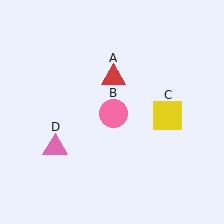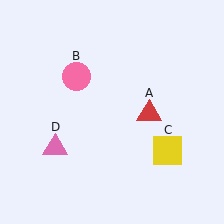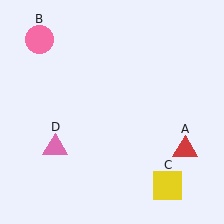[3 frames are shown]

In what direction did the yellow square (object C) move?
The yellow square (object C) moved down.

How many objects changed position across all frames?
3 objects changed position: red triangle (object A), pink circle (object B), yellow square (object C).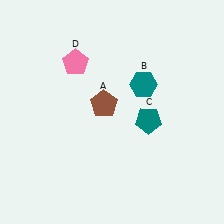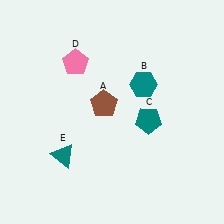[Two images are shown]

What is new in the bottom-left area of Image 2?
A teal triangle (E) was added in the bottom-left area of Image 2.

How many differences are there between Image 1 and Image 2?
There is 1 difference between the two images.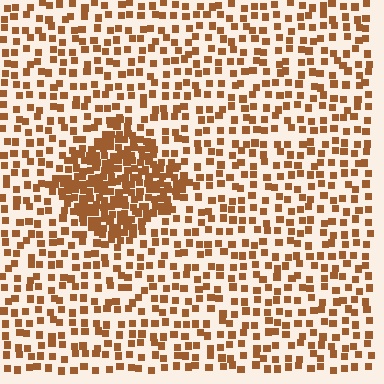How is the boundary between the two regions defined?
The boundary is defined by a change in element density (approximately 2.5x ratio). All elements are the same color, size, and shape.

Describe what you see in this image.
The image contains small brown elements arranged at two different densities. A diamond-shaped region is visible where the elements are more densely packed than the surrounding area.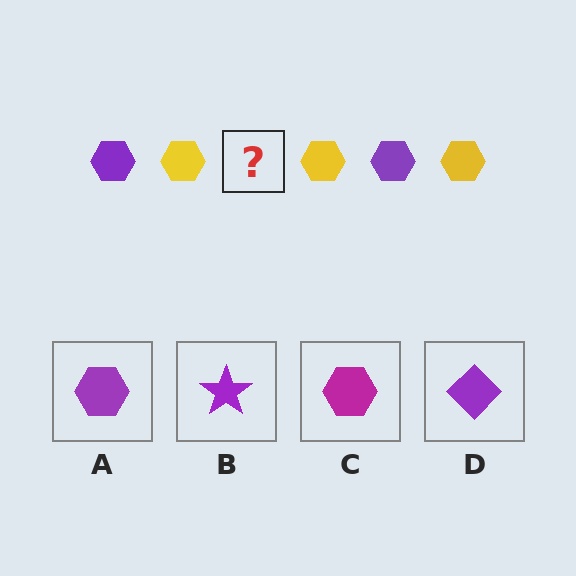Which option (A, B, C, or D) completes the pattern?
A.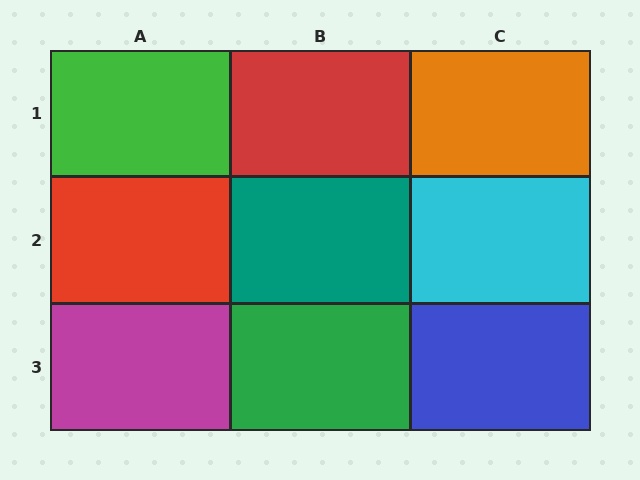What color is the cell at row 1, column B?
Red.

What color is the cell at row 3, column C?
Blue.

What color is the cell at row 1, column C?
Orange.